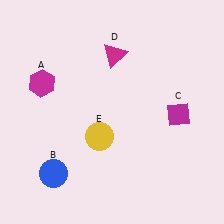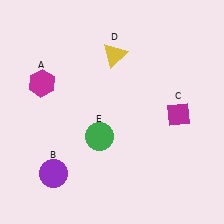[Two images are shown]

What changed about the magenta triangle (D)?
In Image 1, D is magenta. In Image 2, it changed to yellow.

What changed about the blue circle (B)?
In Image 1, B is blue. In Image 2, it changed to purple.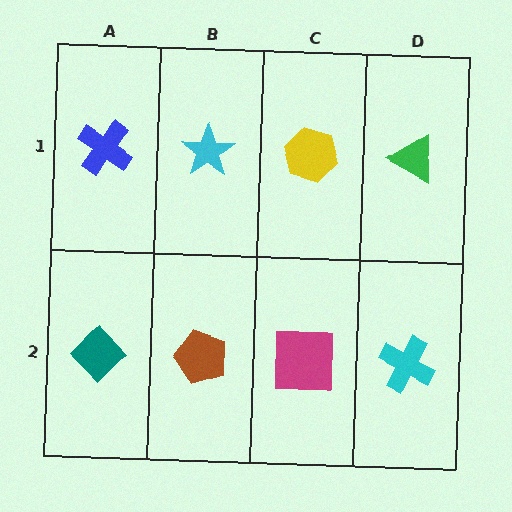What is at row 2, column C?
A magenta square.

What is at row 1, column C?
A yellow hexagon.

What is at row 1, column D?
A green triangle.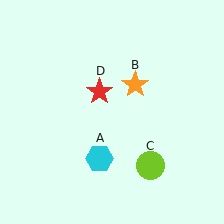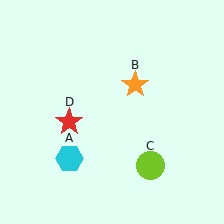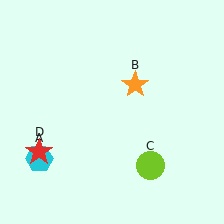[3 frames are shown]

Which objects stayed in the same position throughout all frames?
Orange star (object B) and lime circle (object C) remained stationary.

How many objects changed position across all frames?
2 objects changed position: cyan hexagon (object A), red star (object D).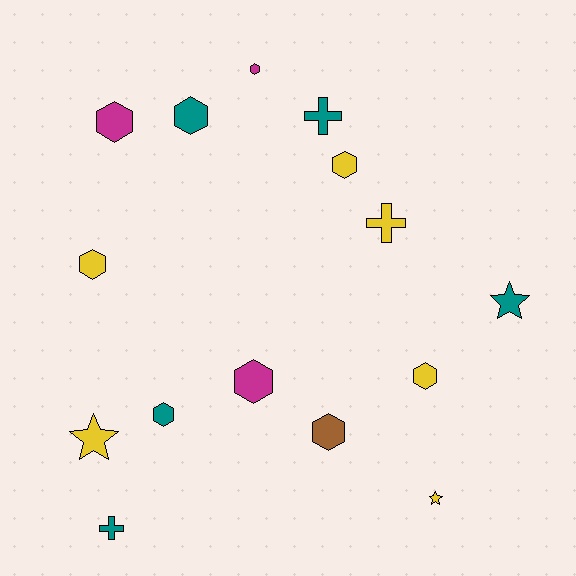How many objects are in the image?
There are 15 objects.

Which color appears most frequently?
Yellow, with 6 objects.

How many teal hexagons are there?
There are 2 teal hexagons.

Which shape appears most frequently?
Hexagon, with 9 objects.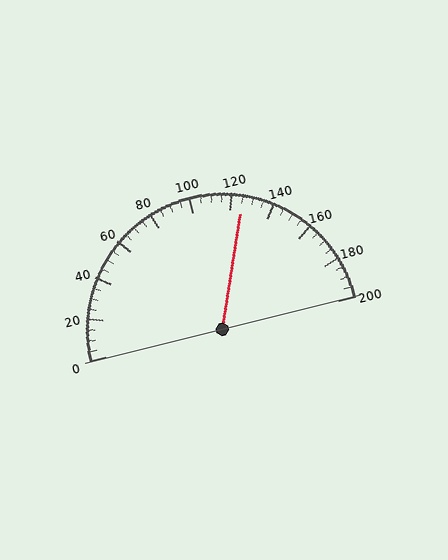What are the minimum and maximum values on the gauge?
The gauge ranges from 0 to 200.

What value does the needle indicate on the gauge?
The needle indicates approximately 125.